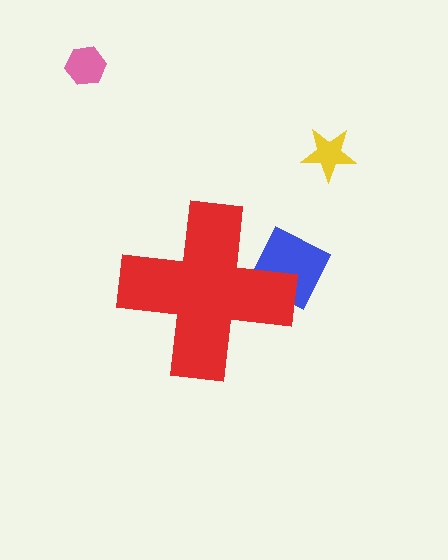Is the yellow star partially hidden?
No, the yellow star is fully visible.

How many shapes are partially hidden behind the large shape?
1 shape is partially hidden.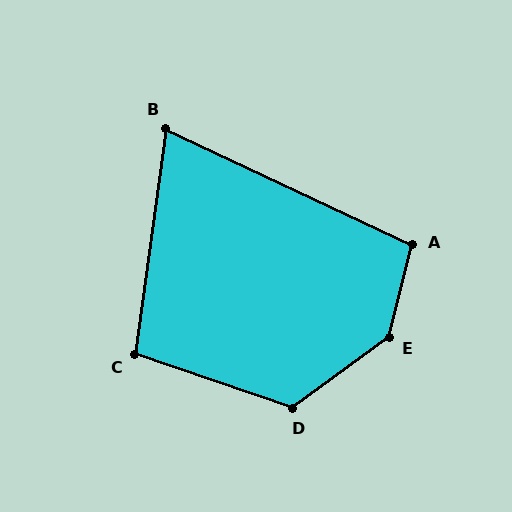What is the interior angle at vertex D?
Approximately 125 degrees (obtuse).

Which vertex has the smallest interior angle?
B, at approximately 73 degrees.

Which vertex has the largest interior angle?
E, at approximately 140 degrees.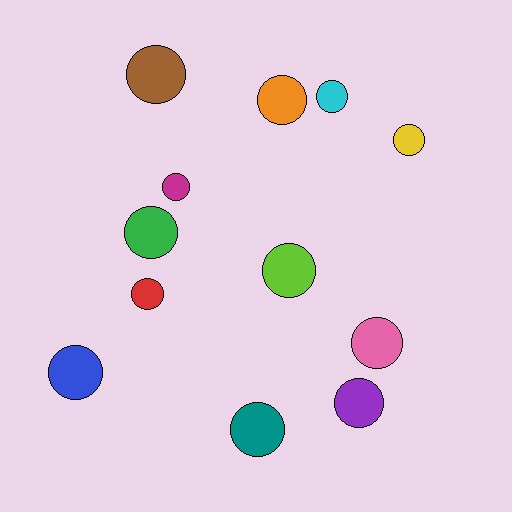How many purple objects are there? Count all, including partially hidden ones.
There is 1 purple object.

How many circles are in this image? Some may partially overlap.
There are 12 circles.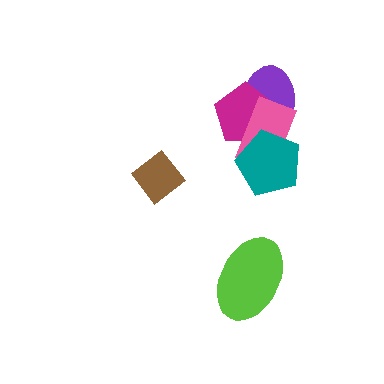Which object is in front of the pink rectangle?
The teal pentagon is in front of the pink rectangle.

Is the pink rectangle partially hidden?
Yes, it is partially covered by another shape.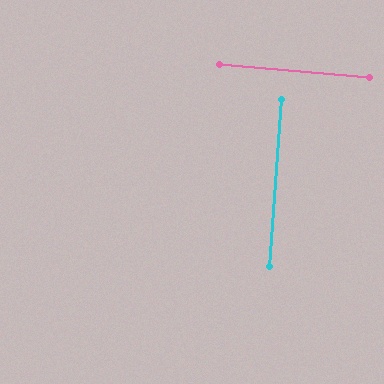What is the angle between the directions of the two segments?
Approximately 89 degrees.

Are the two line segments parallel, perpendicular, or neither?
Perpendicular — they meet at approximately 89°.